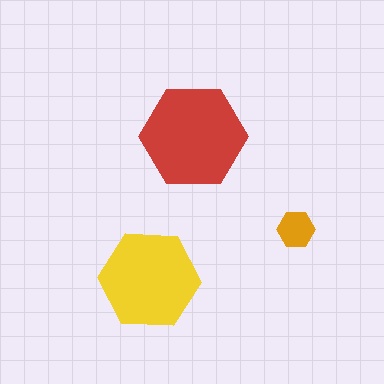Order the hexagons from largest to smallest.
the red one, the yellow one, the orange one.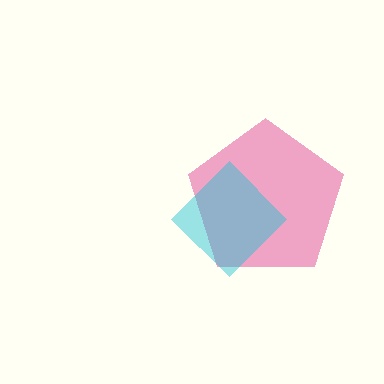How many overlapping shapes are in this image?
There are 2 overlapping shapes in the image.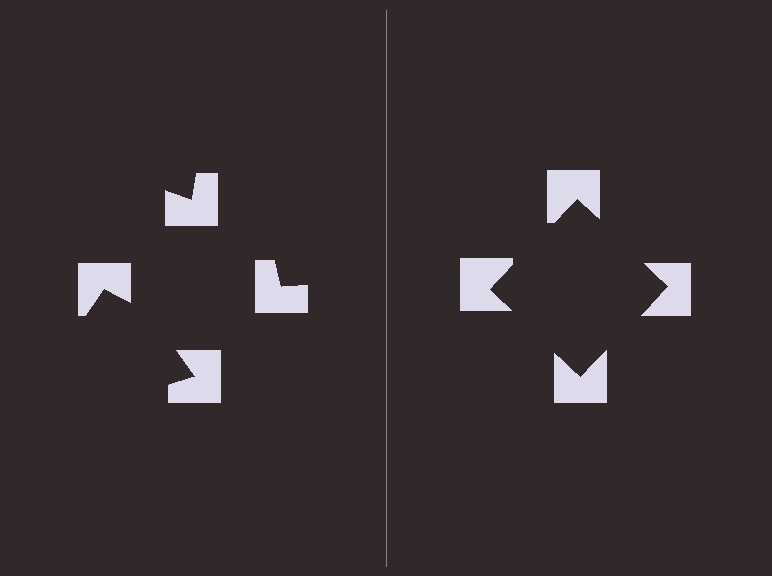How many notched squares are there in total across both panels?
8 — 4 on each side.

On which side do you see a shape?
An illusory square appears on the right side. On the left side the wedge cuts are rotated, so no coherent shape forms.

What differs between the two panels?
The notched squares are positioned identically on both sides; only the wedge orientations differ. On the right they align to a square; on the left they are misaligned.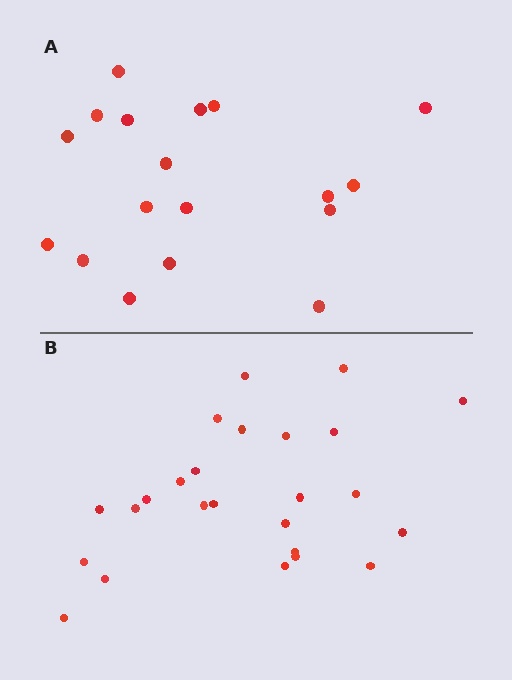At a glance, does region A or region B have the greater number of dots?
Region B (the bottom region) has more dots.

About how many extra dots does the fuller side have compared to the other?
Region B has roughly 8 or so more dots than region A.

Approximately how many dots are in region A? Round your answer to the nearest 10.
About 20 dots. (The exact count is 18, which rounds to 20.)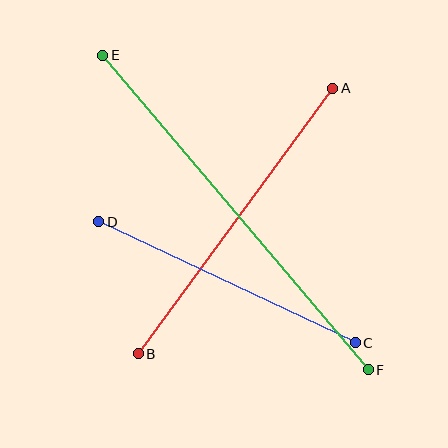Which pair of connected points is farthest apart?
Points E and F are farthest apart.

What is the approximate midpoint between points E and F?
The midpoint is at approximately (235, 213) pixels.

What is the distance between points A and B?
The distance is approximately 329 pixels.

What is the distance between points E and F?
The distance is approximately 412 pixels.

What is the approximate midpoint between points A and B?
The midpoint is at approximately (235, 221) pixels.